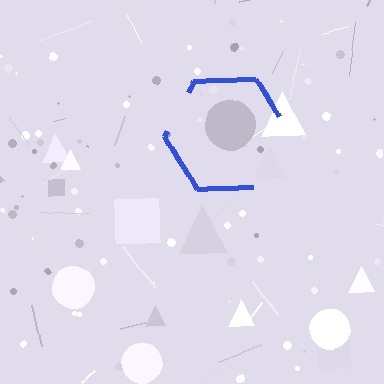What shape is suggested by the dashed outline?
The dashed outline suggests a hexagon.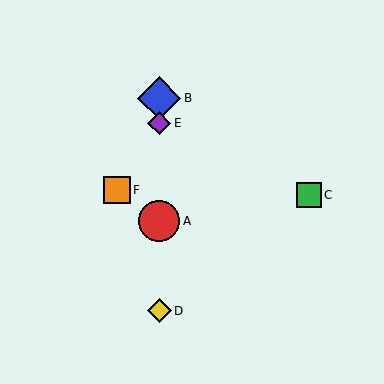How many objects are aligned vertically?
4 objects (A, B, D, E) are aligned vertically.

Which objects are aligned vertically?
Objects A, B, D, E are aligned vertically.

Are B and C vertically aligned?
No, B is at x≈159 and C is at x≈309.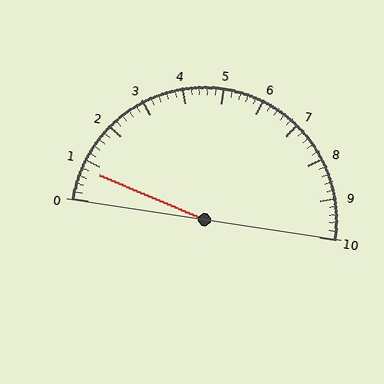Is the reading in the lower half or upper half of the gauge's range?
The reading is in the lower half of the range (0 to 10).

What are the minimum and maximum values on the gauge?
The gauge ranges from 0 to 10.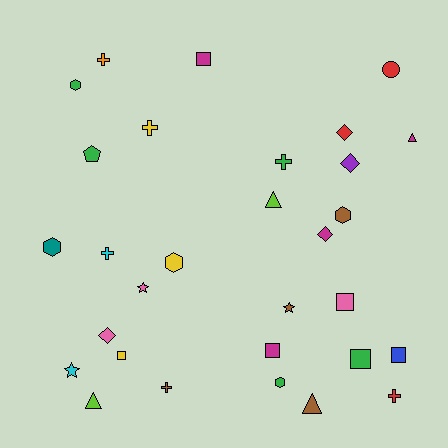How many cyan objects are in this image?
There are 2 cyan objects.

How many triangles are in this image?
There are 4 triangles.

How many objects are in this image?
There are 30 objects.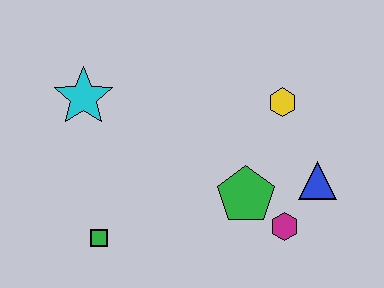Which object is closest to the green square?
The cyan star is closest to the green square.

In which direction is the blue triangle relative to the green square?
The blue triangle is to the right of the green square.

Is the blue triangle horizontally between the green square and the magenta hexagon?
No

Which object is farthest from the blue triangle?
The cyan star is farthest from the blue triangle.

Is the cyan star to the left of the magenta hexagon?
Yes